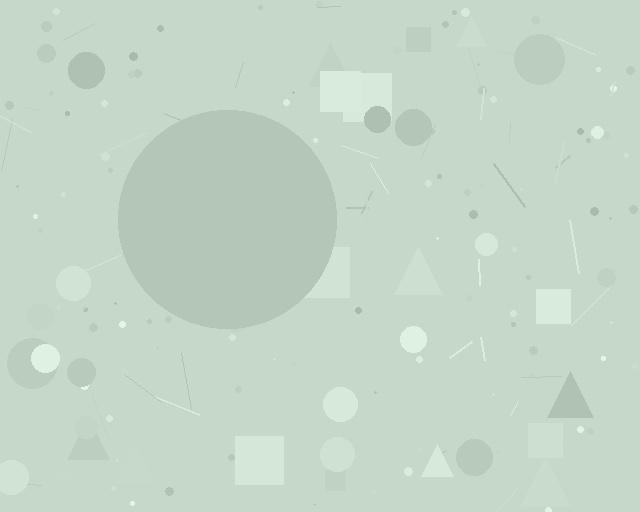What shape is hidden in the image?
A circle is hidden in the image.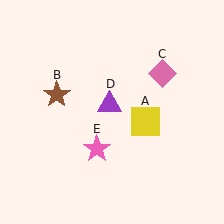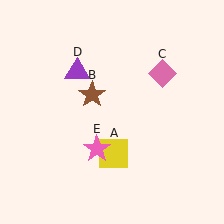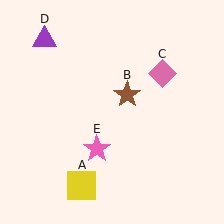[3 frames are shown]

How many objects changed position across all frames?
3 objects changed position: yellow square (object A), brown star (object B), purple triangle (object D).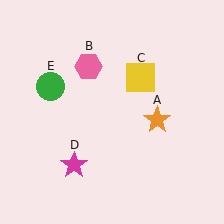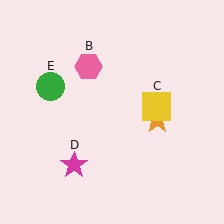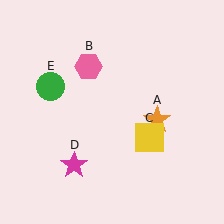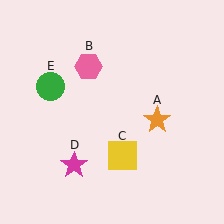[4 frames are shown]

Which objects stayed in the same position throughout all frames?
Orange star (object A) and pink hexagon (object B) and magenta star (object D) and green circle (object E) remained stationary.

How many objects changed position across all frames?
1 object changed position: yellow square (object C).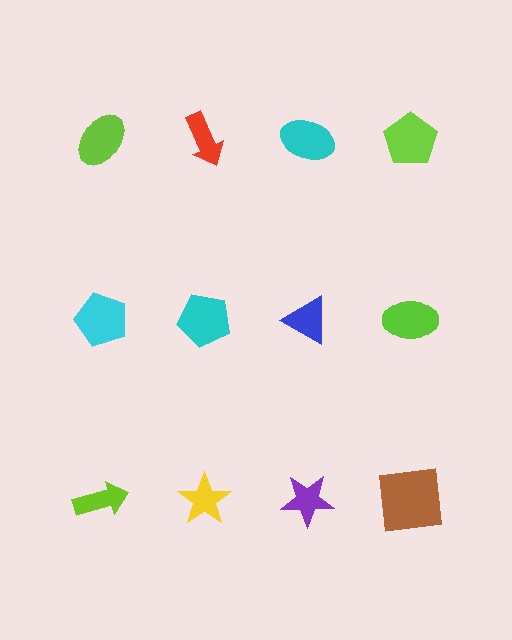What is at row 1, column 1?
A lime ellipse.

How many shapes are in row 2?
4 shapes.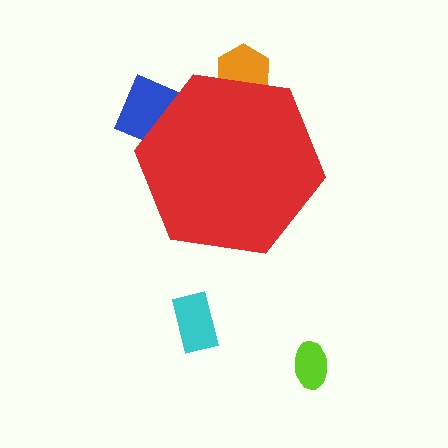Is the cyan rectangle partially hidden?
No, the cyan rectangle is fully visible.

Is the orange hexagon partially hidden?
Yes, the orange hexagon is partially hidden behind the red hexagon.